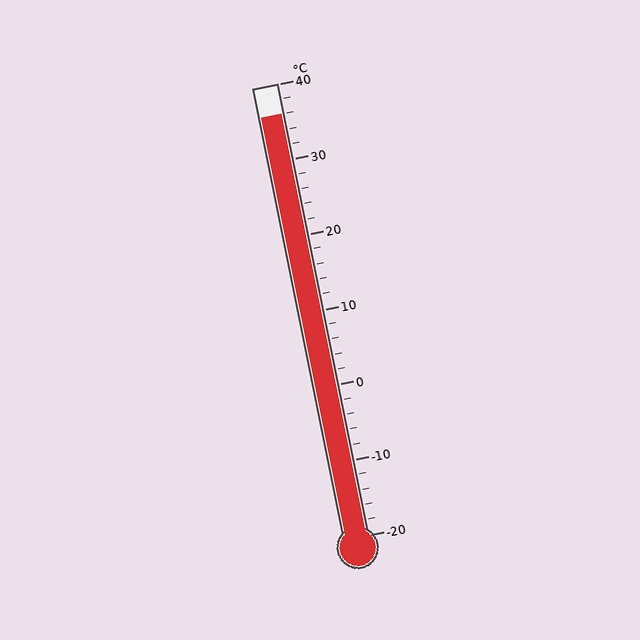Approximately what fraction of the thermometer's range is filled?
The thermometer is filled to approximately 95% of its range.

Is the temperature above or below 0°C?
The temperature is above 0°C.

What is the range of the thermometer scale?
The thermometer scale ranges from -20°C to 40°C.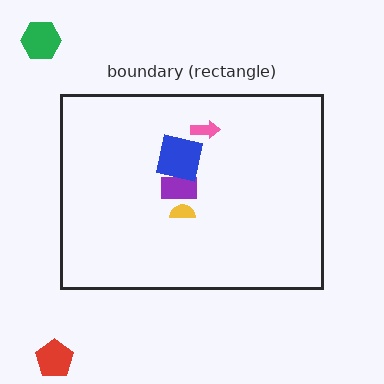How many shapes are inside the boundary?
4 inside, 2 outside.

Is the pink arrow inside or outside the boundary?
Inside.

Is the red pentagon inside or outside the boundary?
Outside.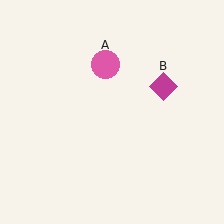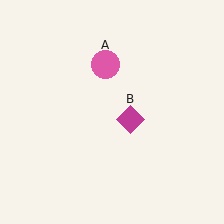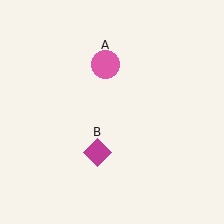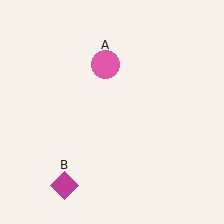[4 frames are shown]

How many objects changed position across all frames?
1 object changed position: magenta diamond (object B).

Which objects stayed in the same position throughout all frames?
Pink circle (object A) remained stationary.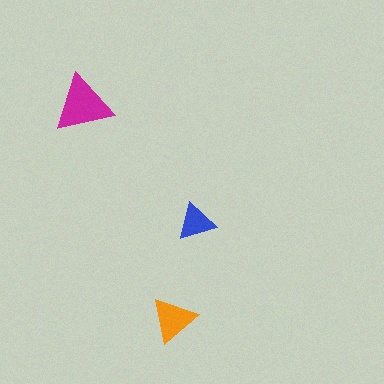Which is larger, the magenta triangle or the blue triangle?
The magenta one.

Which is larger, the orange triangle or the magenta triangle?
The magenta one.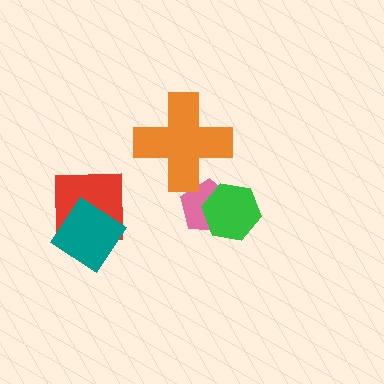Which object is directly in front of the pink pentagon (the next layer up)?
The green hexagon is directly in front of the pink pentagon.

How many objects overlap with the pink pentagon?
2 objects overlap with the pink pentagon.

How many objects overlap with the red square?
1 object overlaps with the red square.